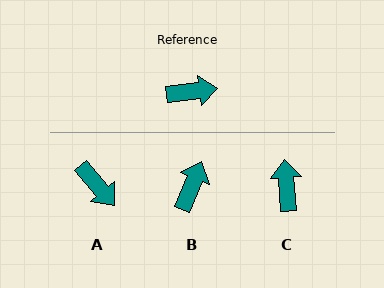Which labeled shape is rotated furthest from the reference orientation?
C, about 88 degrees away.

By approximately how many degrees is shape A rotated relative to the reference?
Approximately 56 degrees clockwise.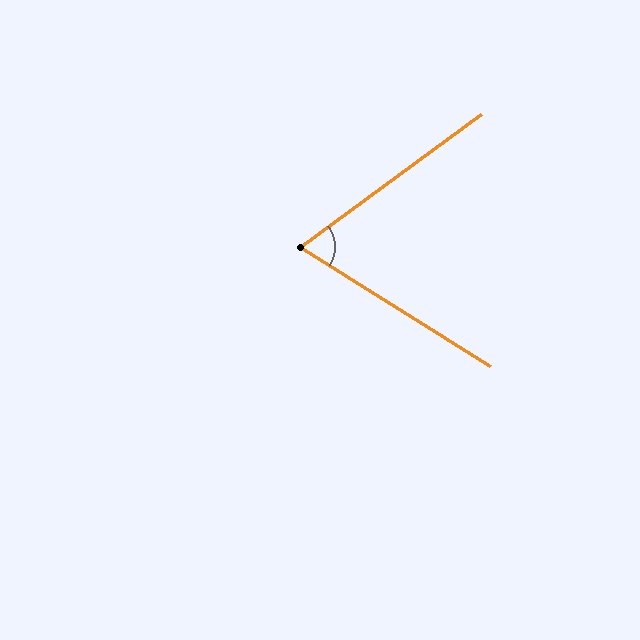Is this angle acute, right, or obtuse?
It is acute.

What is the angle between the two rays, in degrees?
Approximately 68 degrees.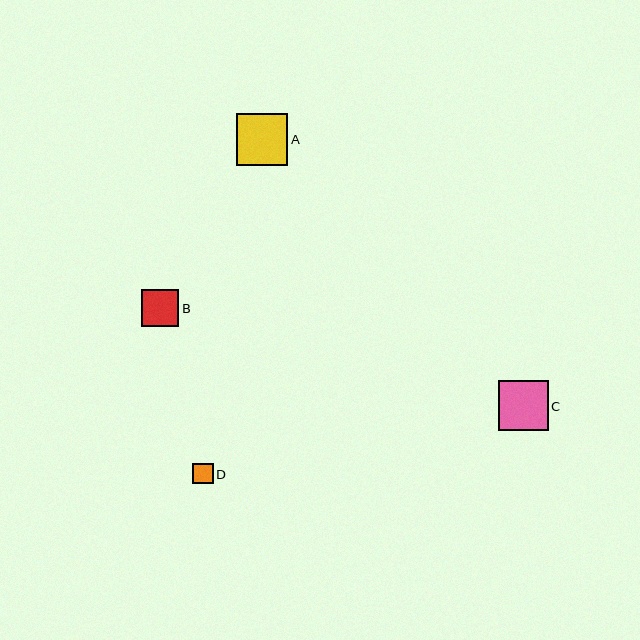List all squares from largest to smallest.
From largest to smallest: A, C, B, D.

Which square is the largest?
Square A is the largest with a size of approximately 51 pixels.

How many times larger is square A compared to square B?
Square A is approximately 1.4 times the size of square B.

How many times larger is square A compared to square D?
Square A is approximately 2.5 times the size of square D.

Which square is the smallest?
Square D is the smallest with a size of approximately 20 pixels.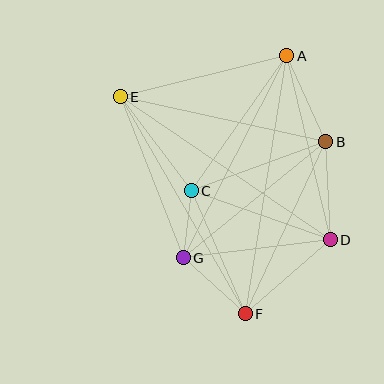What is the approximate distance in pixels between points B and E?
The distance between B and E is approximately 210 pixels.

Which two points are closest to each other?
Points C and G are closest to each other.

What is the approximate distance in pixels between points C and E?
The distance between C and E is approximately 118 pixels.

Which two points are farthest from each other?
Points A and F are farthest from each other.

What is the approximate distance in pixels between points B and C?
The distance between B and C is approximately 143 pixels.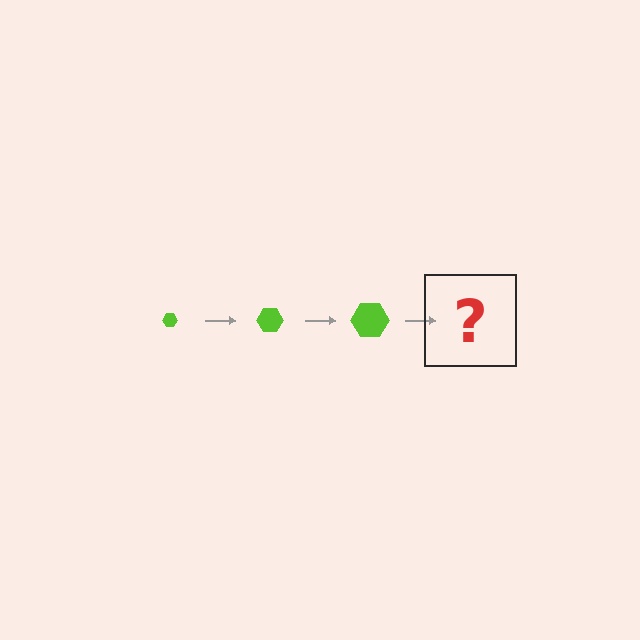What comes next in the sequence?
The next element should be a lime hexagon, larger than the previous one.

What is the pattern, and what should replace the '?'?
The pattern is that the hexagon gets progressively larger each step. The '?' should be a lime hexagon, larger than the previous one.